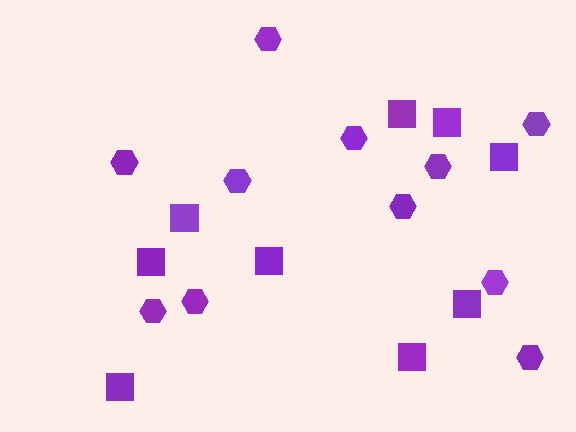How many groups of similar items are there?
There are 2 groups: one group of squares (9) and one group of hexagons (11).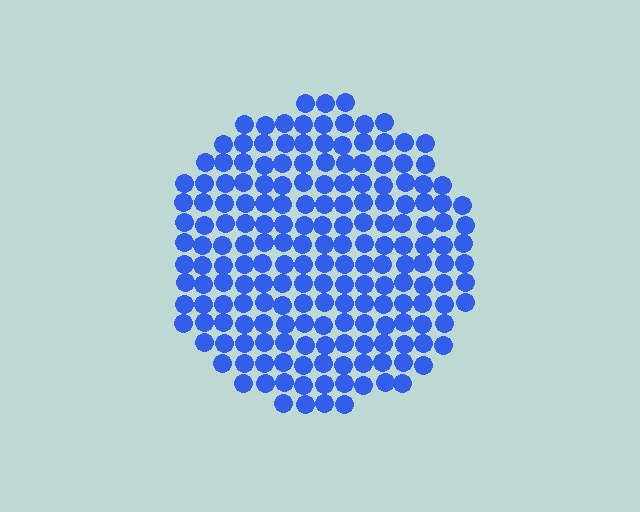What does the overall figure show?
The overall figure shows a circle.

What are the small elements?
The small elements are circles.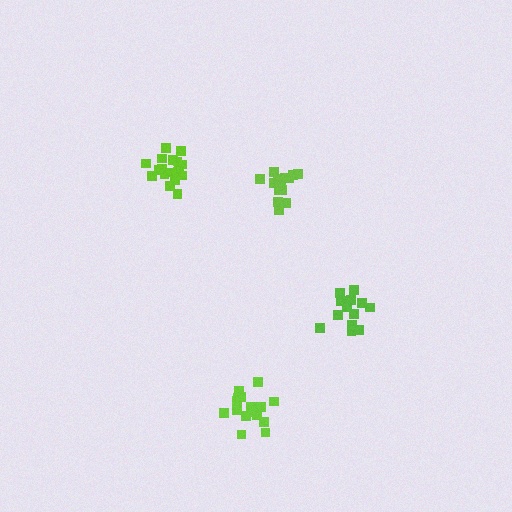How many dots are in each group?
Group 1: 16 dots, Group 2: 14 dots, Group 3: 13 dots, Group 4: 18 dots (61 total).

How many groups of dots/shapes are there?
There are 4 groups.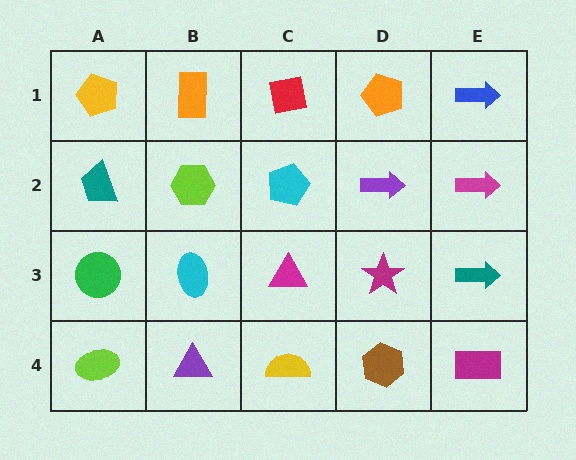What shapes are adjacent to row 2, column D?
An orange pentagon (row 1, column D), a magenta star (row 3, column D), a cyan pentagon (row 2, column C), a magenta arrow (row 2, column E).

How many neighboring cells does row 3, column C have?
4.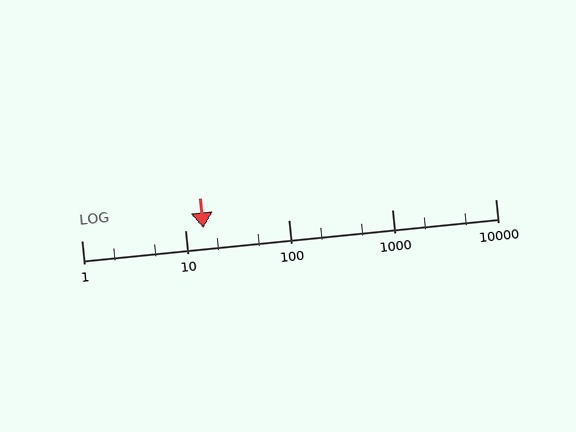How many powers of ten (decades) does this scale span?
The scale spans 4 decades, from 1 to 10000.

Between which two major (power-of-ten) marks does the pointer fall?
The pointer is between 10 and 100.